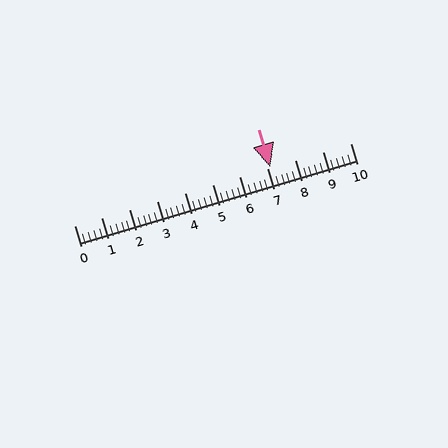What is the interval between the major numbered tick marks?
The major tick marks are spaced 1 units apart.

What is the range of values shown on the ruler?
The ruler shows values from 0 to 10.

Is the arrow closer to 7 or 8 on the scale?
The arrow is closer to 7.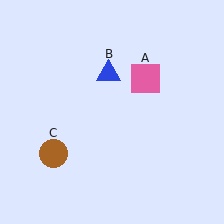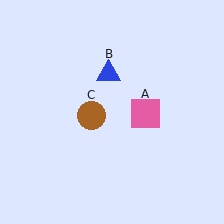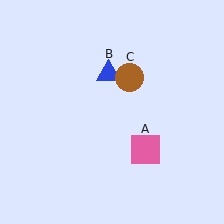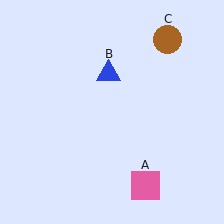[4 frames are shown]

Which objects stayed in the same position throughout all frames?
Blue triangle (object B) remained stationary.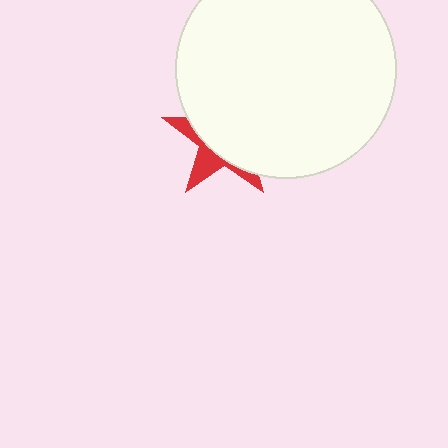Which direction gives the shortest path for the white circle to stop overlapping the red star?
Moving toward the upper-right gives the shortest separation.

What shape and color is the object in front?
The object in front is a white circle.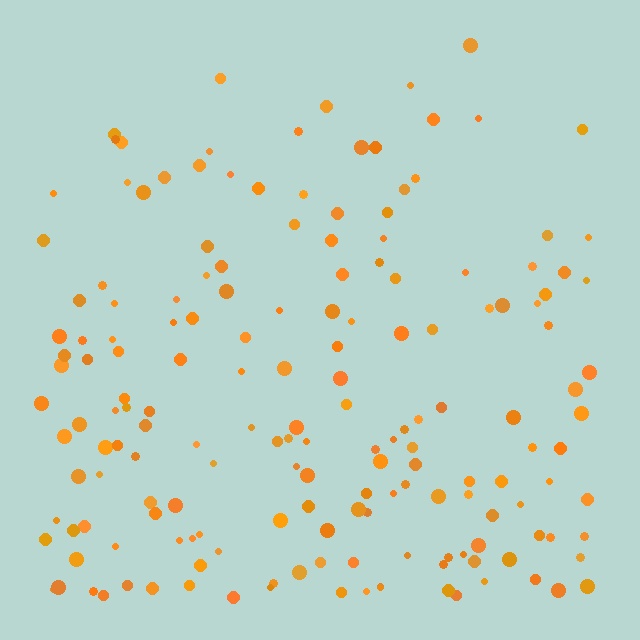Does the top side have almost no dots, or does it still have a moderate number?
Still a moderate number, just noticeably fewer than the bottom.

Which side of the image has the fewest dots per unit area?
The top.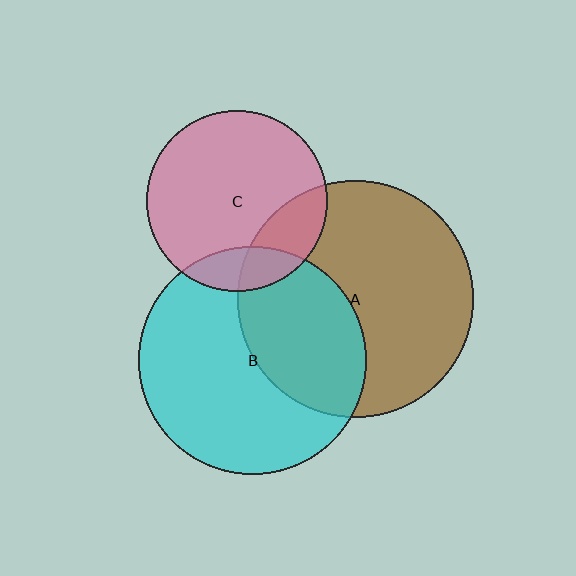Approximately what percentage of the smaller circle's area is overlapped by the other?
Approximately 40%.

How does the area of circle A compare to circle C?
Approximately 1.7 times.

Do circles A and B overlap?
Yes.